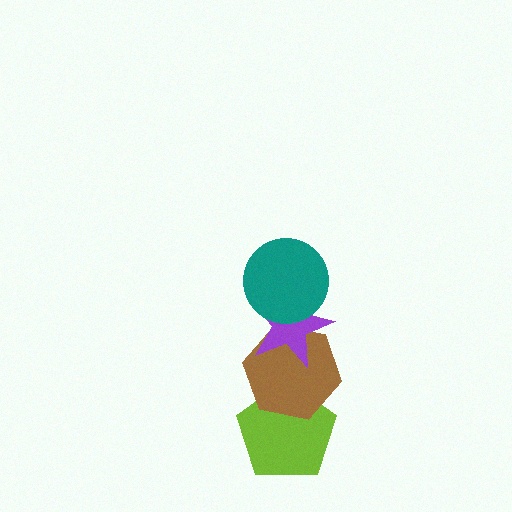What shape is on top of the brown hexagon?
The purple star is on top of the brown hexagon.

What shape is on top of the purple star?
The teal circle is on top of the purple star.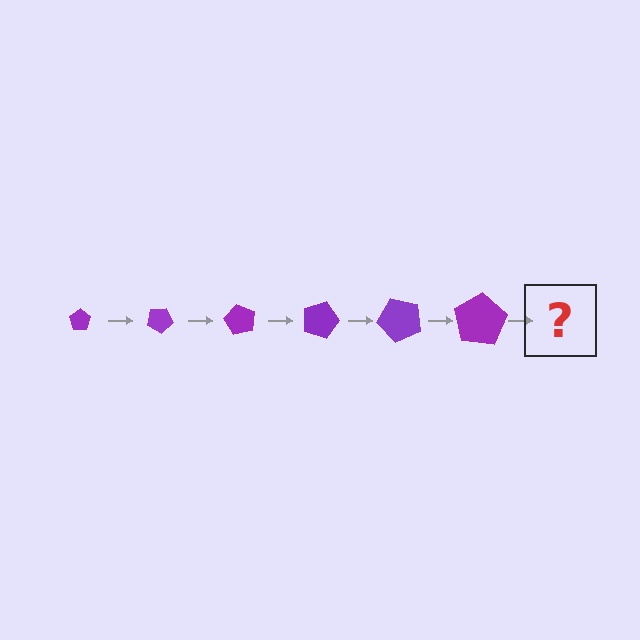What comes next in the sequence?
The next element should be a pentagon, larger than the previous one and rotated 180 degrees from the start.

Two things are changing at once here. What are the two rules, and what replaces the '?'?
The two rules are that the pentagon grows larger each step and it rotates 30 degrees each step. The '?' should be a pentagon, larger than the previous one and rotated 180 degrees from the start.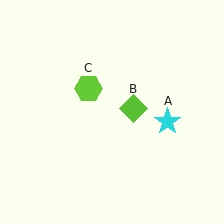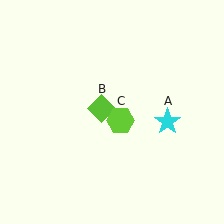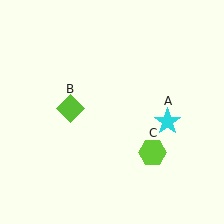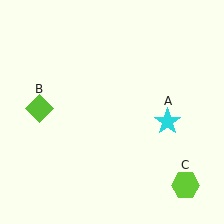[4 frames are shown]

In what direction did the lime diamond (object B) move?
The lime diamond (object B) moved left.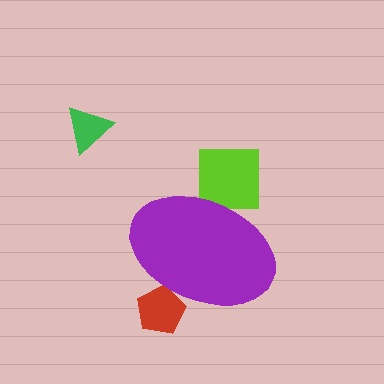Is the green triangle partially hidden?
No, the green triangle is fully visible.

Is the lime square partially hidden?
Yes, the lime square is partially hidden behind the purple ellipse.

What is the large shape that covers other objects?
A purple ellipse.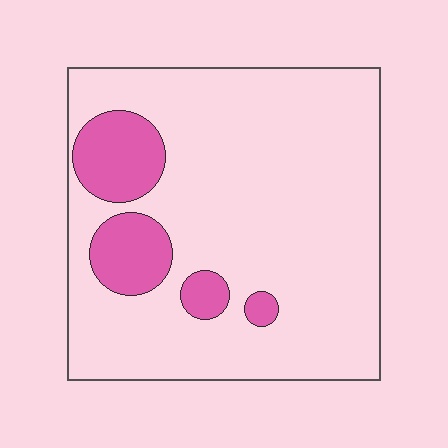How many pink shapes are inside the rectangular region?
4.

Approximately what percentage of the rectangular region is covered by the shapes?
Approximately 15%.